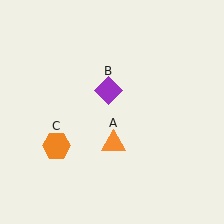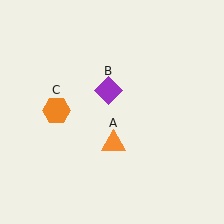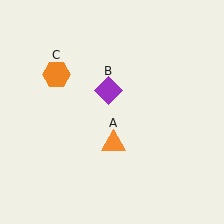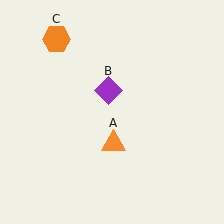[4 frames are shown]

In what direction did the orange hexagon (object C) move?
The orange hexagon (object C) moved up.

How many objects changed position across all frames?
1 object changed position: orange hexagon (object C).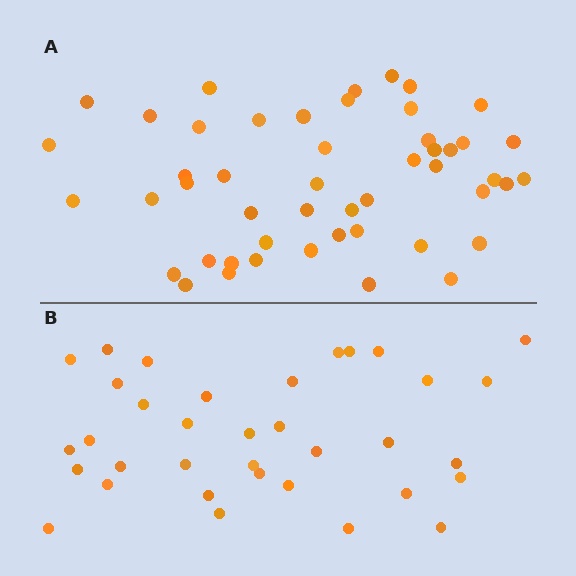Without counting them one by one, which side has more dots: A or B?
Region A (the top region) has more dots.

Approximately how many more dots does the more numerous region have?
Region A has approximately 15 more dots than region B.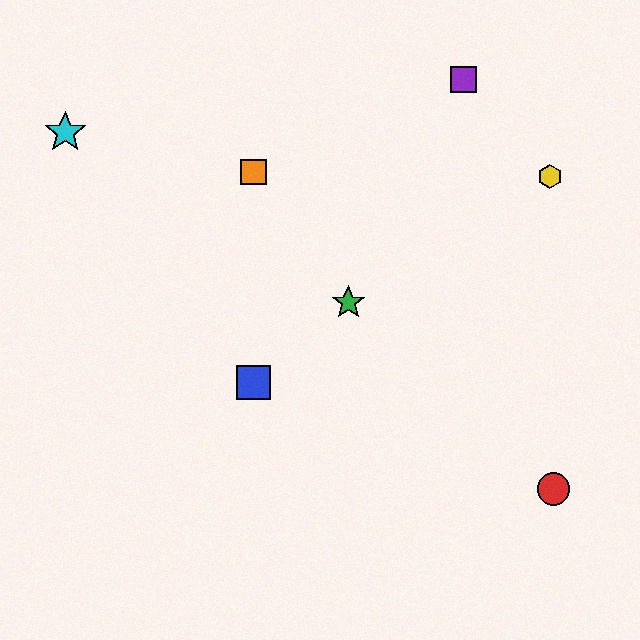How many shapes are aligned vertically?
2 shapes (the blue square, the orange square) are aligned vertically.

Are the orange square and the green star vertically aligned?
No, the orange square is at x≈254 and the green star is at x≈348.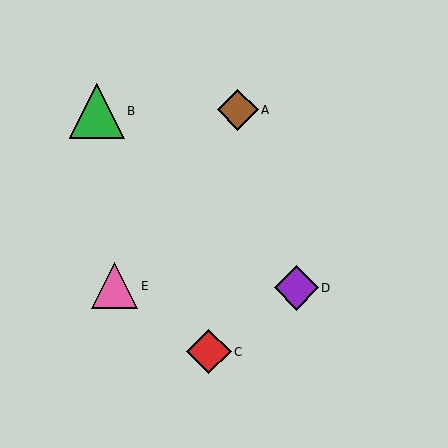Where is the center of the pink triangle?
The center of the pink triangle is at (114, 286).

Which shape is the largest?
The green triangle (labeled B) is the largest.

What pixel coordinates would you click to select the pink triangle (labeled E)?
Click at (114, 286) to select the pink triangle E.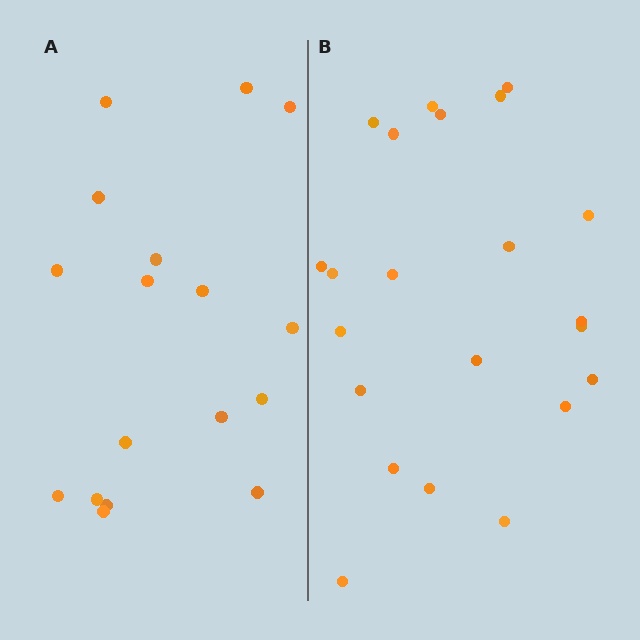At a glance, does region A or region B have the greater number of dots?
Region B (the right region) has more dots.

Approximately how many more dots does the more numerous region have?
Region B has about 5 more dots than region A.